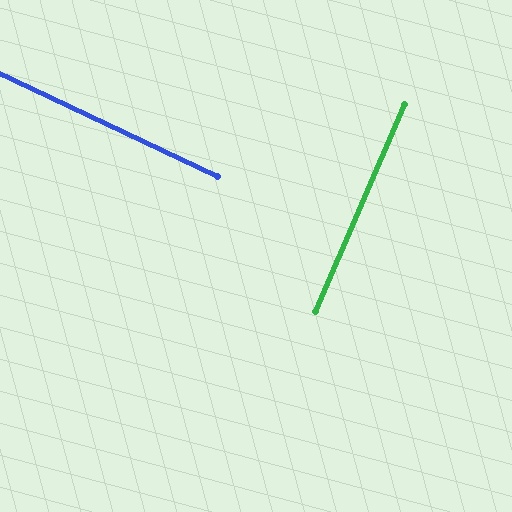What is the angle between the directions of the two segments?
Approximately 88 degrees.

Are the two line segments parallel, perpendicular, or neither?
Perpendicular — they meet at approximately 88°.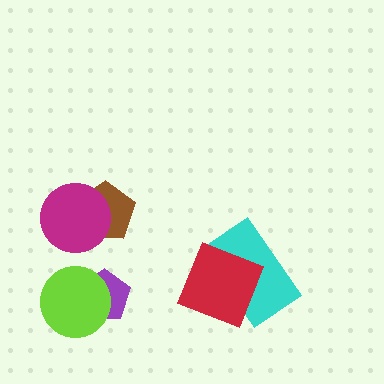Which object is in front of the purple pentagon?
The lime circle is in front of the purple pentagon.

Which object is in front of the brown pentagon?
The magenta circle is in front of the brown pentagon.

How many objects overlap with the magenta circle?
1 object overlaps with the magenta circle.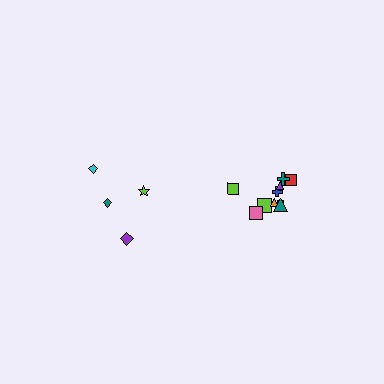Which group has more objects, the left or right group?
The right group.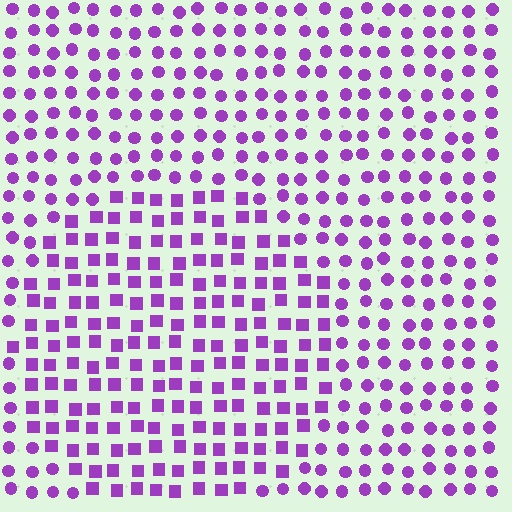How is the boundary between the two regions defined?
The boundary is defined by a change in element shape: squares inside vs. circles outside. All elements share the same color and spacing.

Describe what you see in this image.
The image is filled with small purple elements arranged in a uniform grid. A circle-shaped region contains squares, while the surrounding area contains circles. The boundary is defined purely by the change in element shape.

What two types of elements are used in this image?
The image uses squares inside the circle region and circles outside it.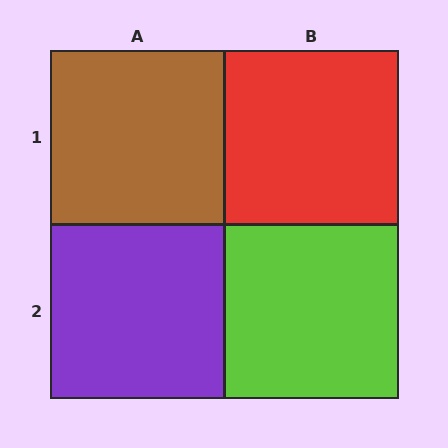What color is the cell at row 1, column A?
Brown.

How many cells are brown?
1 cell is brown.